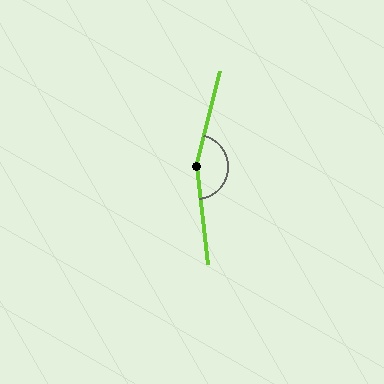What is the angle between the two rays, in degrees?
Approximately 159 degrees.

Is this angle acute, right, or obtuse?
It is obtuse.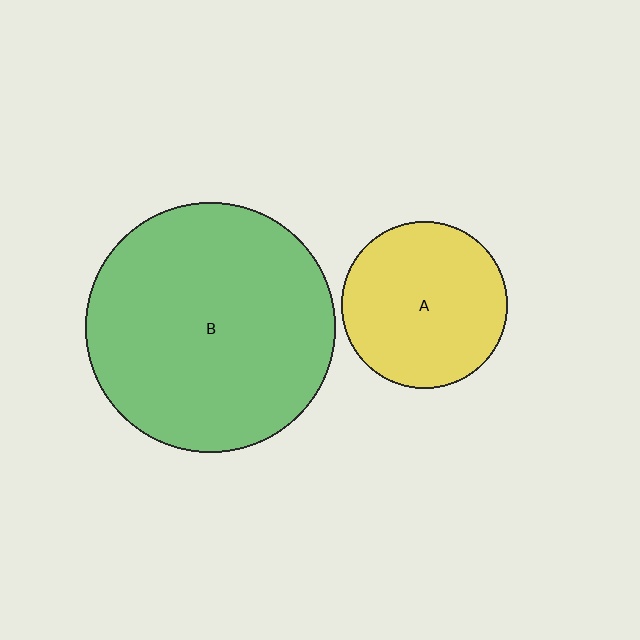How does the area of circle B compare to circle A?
Approximately 2.3 times.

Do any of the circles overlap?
No, none of the circles overlap.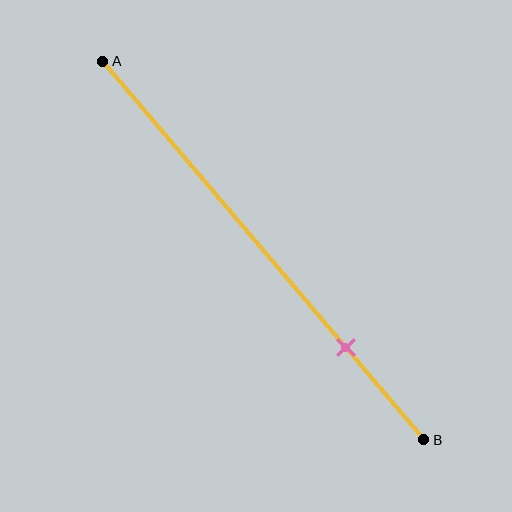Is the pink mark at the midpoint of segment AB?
No, the mark is at about 75% from A, not at the 50% midpoint.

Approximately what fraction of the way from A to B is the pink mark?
The pink mark is approximately 75% of the way from A to B.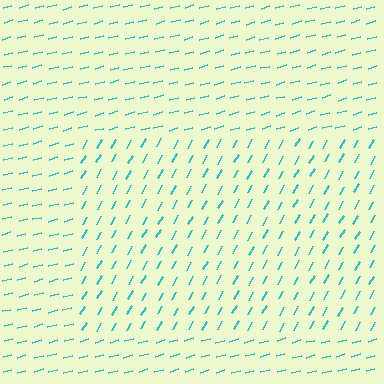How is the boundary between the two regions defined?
The boundary is defined purely by a change in line orientation (approximately 45 degrees difference). All lines are the same color and thickness.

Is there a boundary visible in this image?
Yes, there is a texture boundary formed by a change in line orientation.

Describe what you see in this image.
The image is filled with small cyan line segments. A rectangle region in the image has lines oriented differently from the surrounding lines, creating a visible texture boundary.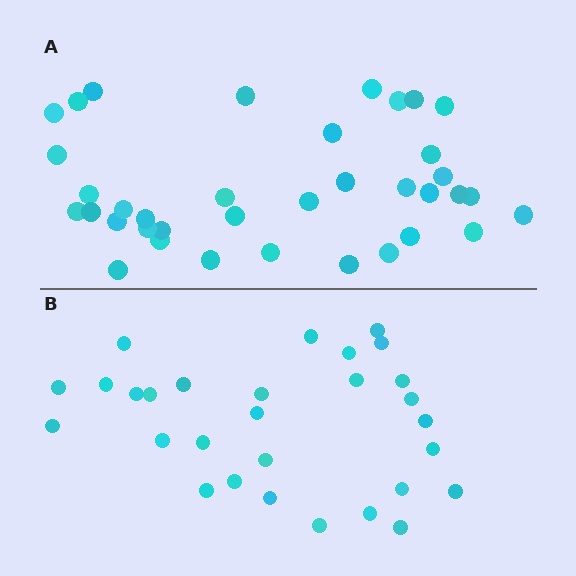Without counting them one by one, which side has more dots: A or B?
Region A (the top region) has more dots.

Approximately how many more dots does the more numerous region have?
Region A has roughly 8 or so more dots than region B.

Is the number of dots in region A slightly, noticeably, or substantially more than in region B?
Region A has noticeably more, but not dramatically so. The ratio is roughly 1.3 to 1.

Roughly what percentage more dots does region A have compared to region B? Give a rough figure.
About 30% more.